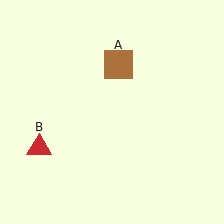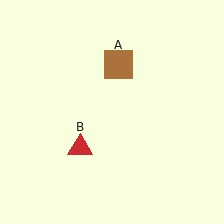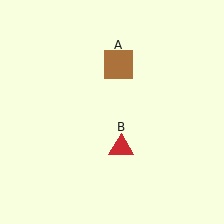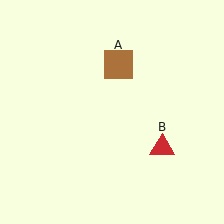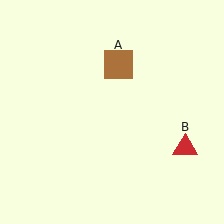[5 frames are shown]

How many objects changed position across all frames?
1 object changed position: red triangle (object B).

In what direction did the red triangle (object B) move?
The red triangle (object B) moved right.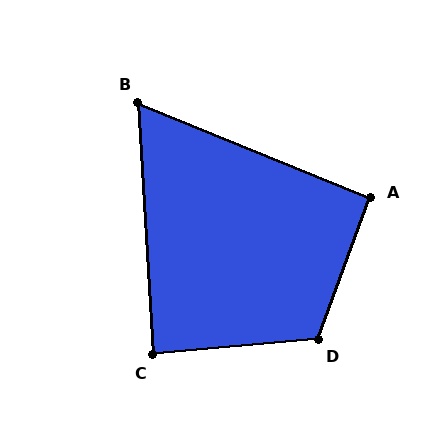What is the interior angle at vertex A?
Approximately 92 degrees (approximately right).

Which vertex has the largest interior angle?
D, at approximately 115 degrees.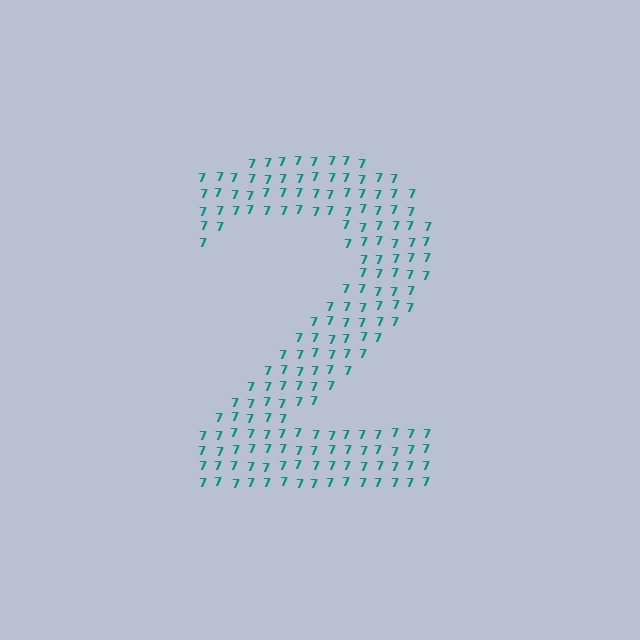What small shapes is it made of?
It is made of small digit 7's.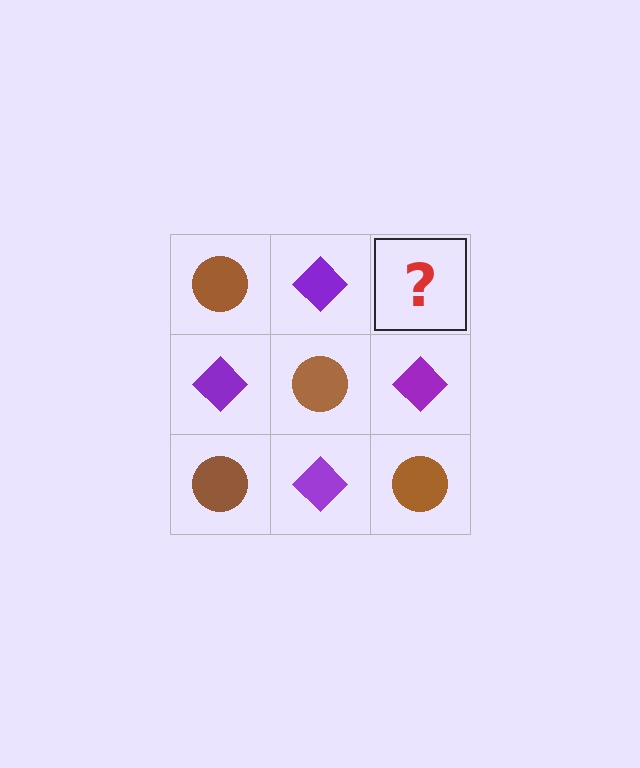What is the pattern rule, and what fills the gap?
The rule is that it alternates brown circle and purple diamond in a checkerboard pattern. The gap should be filled with a brown circle.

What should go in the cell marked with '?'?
The missing cell should contain a brown circle.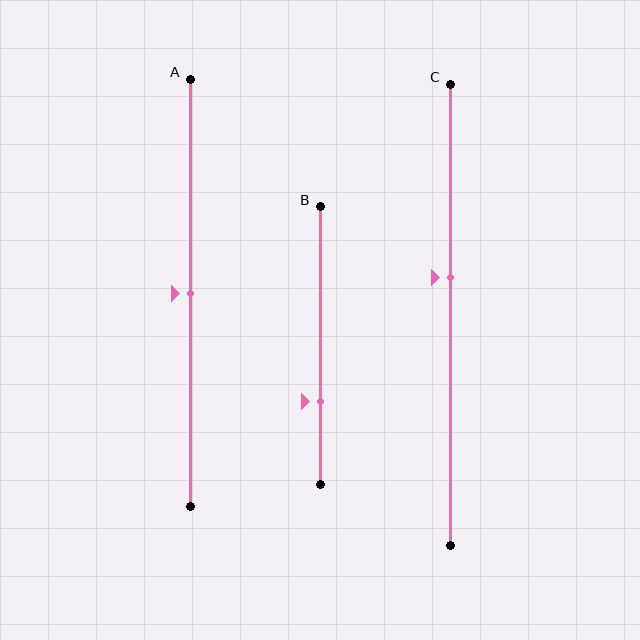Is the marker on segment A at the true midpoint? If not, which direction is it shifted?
Yes, the marker on segment A is at the true midpoint.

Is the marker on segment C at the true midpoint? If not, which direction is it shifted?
No, the marker on segment C is shifted upward by about 8% of the segment length.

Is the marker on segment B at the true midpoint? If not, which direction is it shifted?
No, the marker on segment B is shifted downward by about 20% of the segment length.